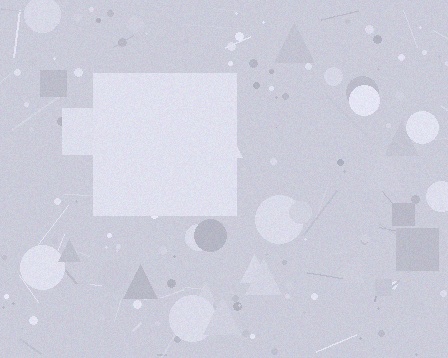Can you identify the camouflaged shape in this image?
The camouflaged shape is a square.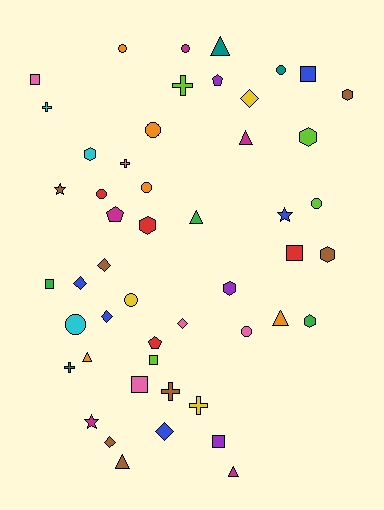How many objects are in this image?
There are 50 objects.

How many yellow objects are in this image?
There are 3 yellow objects.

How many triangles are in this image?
There are 7 triangles.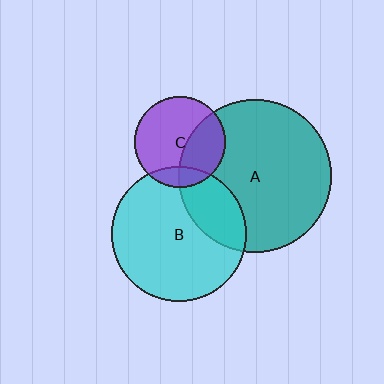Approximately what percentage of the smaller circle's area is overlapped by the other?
Approximately 25%.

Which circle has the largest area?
Circle A (teal).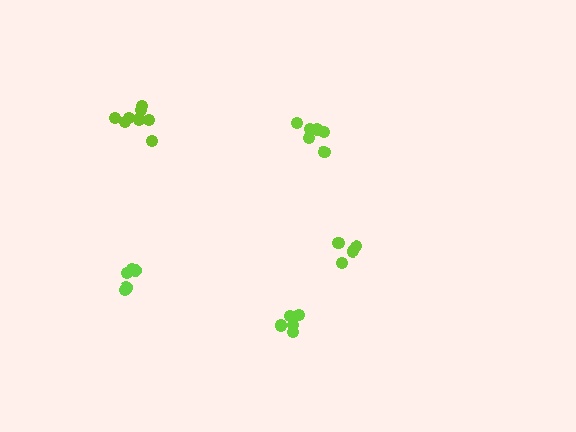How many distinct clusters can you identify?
There are 5 distinct clusters.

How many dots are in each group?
Group 1: 5 dots, Group 2: 6 dots, Group 3: 5 dots, Group 4: 8 dots, Group 5: 5 dots (29 total).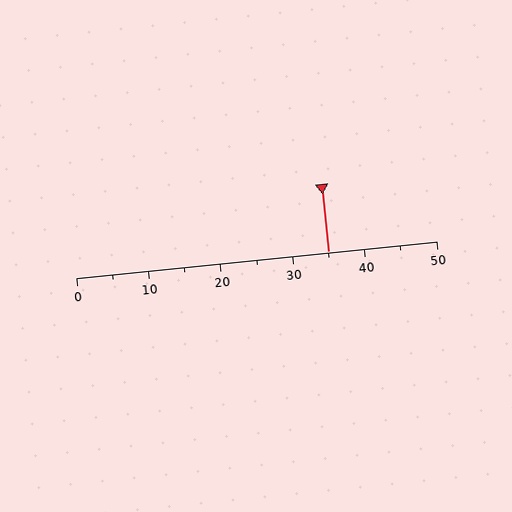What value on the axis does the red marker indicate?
The marker indicates approximately 35.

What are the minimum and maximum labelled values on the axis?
The axis runs from 0 to 50.